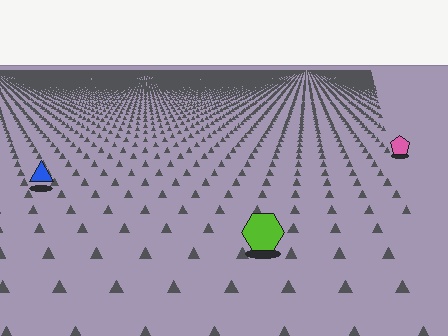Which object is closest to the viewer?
The lime hexagon is closest. The texture marks near it are larger and more spread out.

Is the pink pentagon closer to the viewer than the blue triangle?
No. The blue triangle is closer — you can tell from the texture gradient: the ground texture is coarser near it.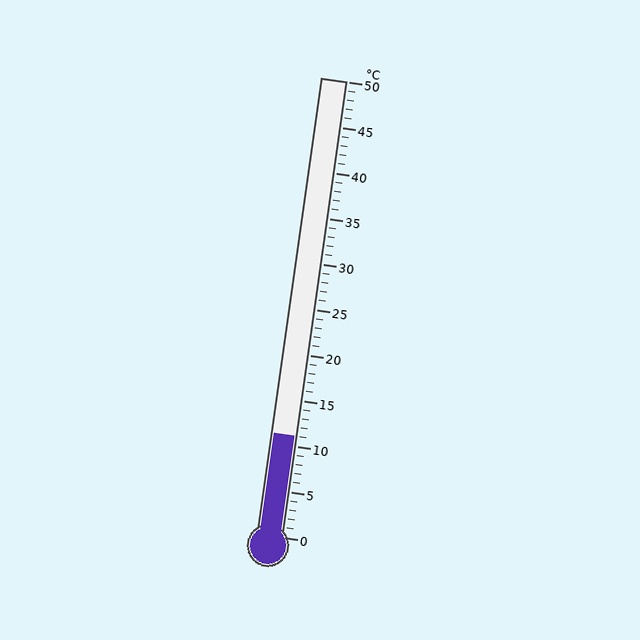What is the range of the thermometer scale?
The thermometer scale ranges from 0°C to 50°C.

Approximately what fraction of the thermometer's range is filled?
The thermometer is filled to approximately 20% of its range.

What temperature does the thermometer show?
The thermometer shows approximately 11°C.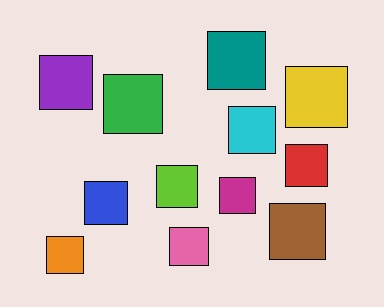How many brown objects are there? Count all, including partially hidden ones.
There is 1 brown object.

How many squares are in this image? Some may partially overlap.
There are 12 squares.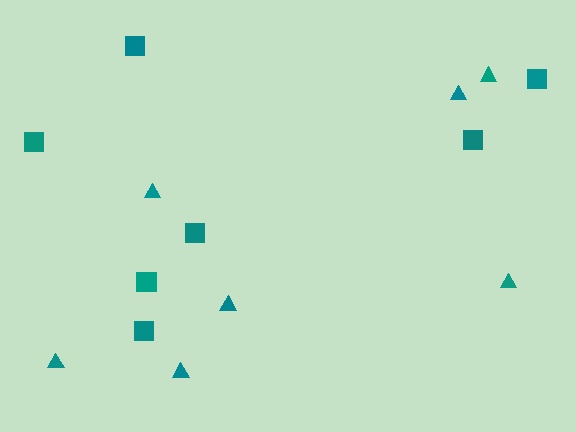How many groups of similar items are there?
There are 2 groups: one group of triangles (7) and one group of squares (7).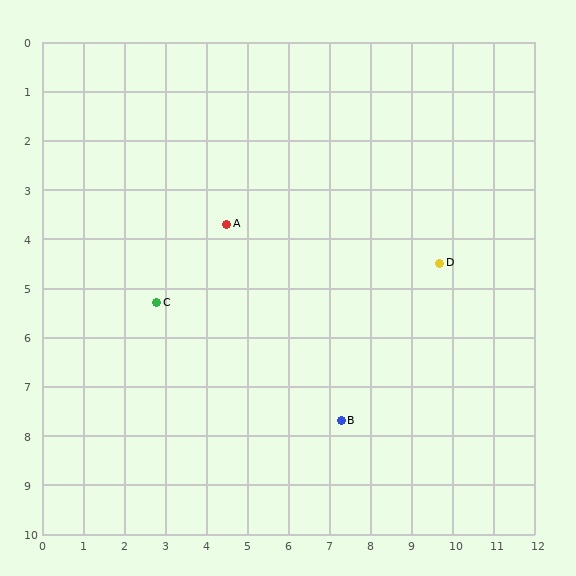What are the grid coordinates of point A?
Point A is at approximately (4.5, 3.7).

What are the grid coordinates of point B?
Point B is at approximately (7.3, 7.7).